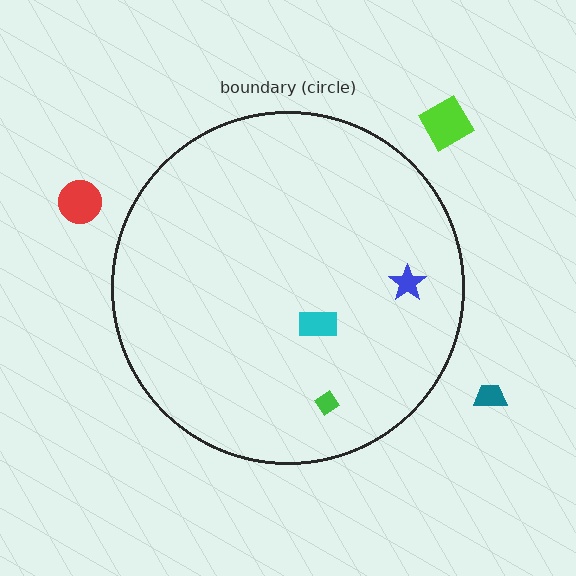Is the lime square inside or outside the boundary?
Outside.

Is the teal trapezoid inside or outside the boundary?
Outside.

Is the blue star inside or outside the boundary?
Inside.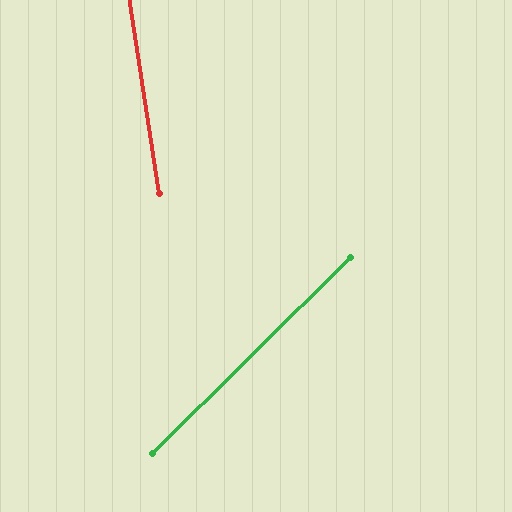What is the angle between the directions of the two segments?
Approximately 54 degrees.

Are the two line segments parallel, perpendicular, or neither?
Neither parallel nor perpendicular — they differ by about 54°.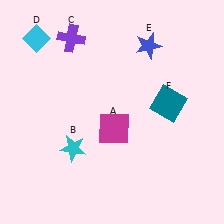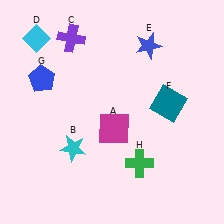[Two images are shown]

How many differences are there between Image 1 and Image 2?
There are 2 differences between the two images.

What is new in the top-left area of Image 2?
A blue pentagon (G) was added in the top-left area of Image 2.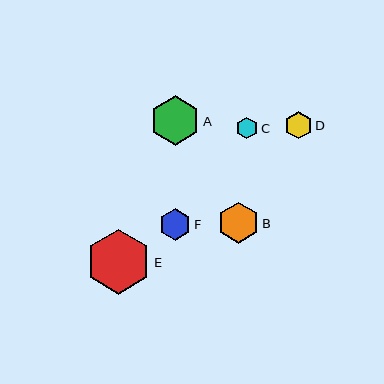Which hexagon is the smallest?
Hexagon C is the smallest with a size of approximately 22 pixels.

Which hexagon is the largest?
Hexagon E is the largest with a size of approximately 65 pixels.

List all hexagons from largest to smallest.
From largest to smallest: E, A, B, F, D, C.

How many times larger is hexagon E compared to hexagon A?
Hexagon E is approximately 1.3 times the size of hexagon A.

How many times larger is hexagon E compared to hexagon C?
Hexagon E is approximately 3.0 times the size of hexagon C.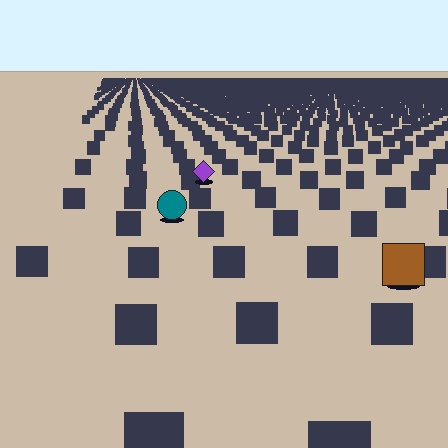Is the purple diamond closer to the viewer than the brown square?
No. The brown square is closer — you can tell from the texture gradient: the ground texture is coarser near it.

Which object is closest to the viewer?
The brown square is closest. The texture marks near it are larger and more spread out.